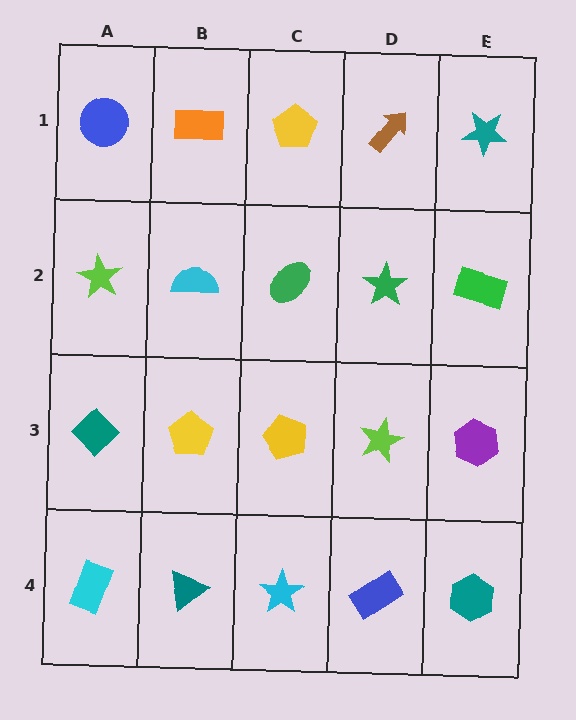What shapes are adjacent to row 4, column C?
A yellow pentagon (row 3, column C), a teal triangle (row 4, column B), a blue rectangle (row 4, column D).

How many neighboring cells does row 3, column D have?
4.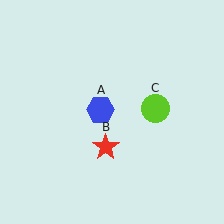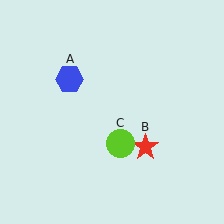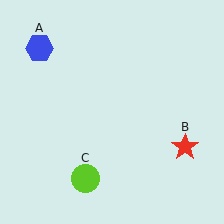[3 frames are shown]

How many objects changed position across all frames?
3 objects changed position: blue hexagon (object A), red star (object B), lime circle (object C).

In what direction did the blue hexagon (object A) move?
The blue hexagon (object A) moved up and to the left.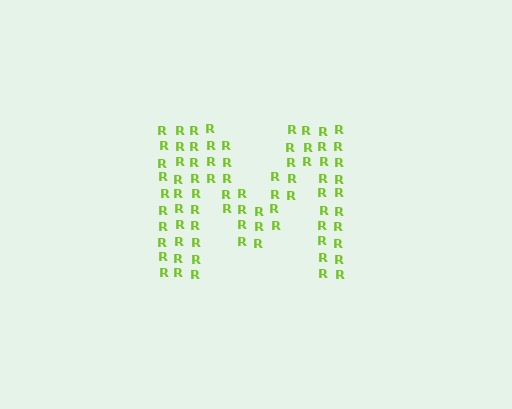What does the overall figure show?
The overall figure shows the letter M.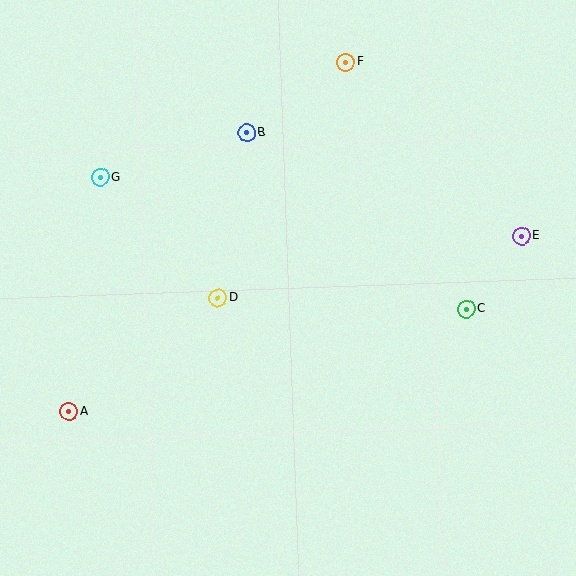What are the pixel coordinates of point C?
Point C is at (466, 309).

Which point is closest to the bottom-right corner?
Point C is closest to the bottom-right corner.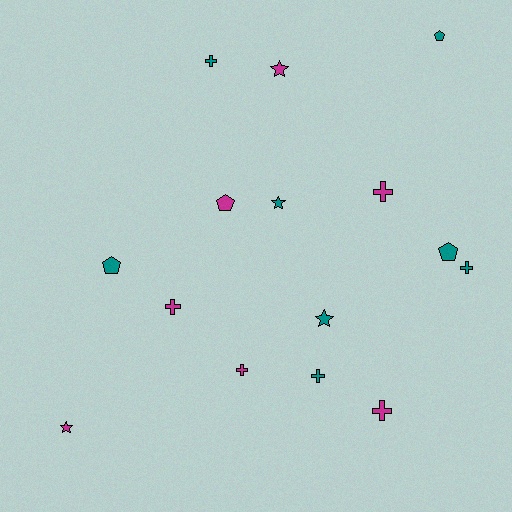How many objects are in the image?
There are 15 objects.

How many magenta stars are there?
There are 2 magenta stars.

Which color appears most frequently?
Teal, with 8 objects.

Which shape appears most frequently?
Cross, with 7 objects.